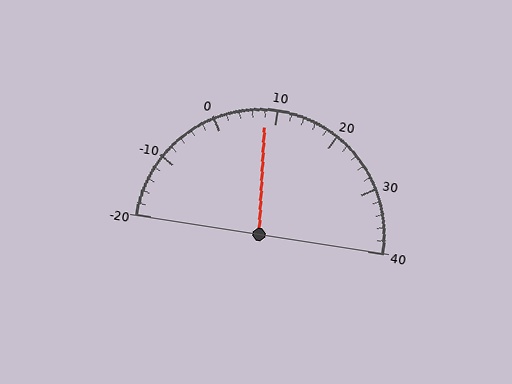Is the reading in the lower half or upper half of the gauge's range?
The reading is in the lower half of the range (-20 to 40).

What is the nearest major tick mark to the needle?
The nearest major tick mark is 10.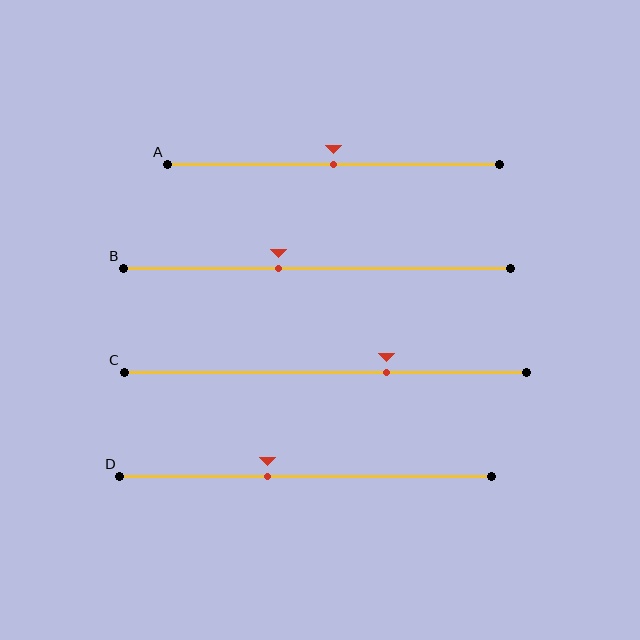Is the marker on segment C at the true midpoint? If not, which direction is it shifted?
No, the marker on segment C is shifted to the right by about 15% of the segment length.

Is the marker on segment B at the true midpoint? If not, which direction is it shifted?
No, the marker on segment B is shifted to the left by about 10% of the segment length.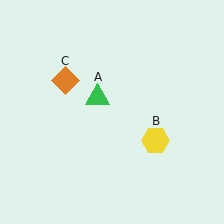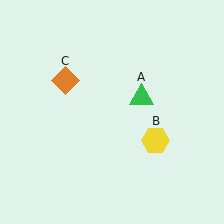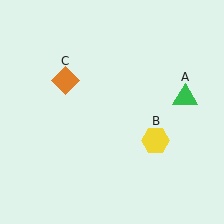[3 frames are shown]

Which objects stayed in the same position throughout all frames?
Yellow hexagon (object B) and orange diamond (object C) remained stationary.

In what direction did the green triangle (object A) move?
The green triangle (object A) moved right.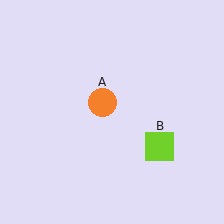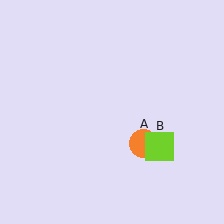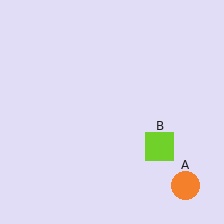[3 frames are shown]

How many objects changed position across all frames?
1 object changed position: orange circle (object A).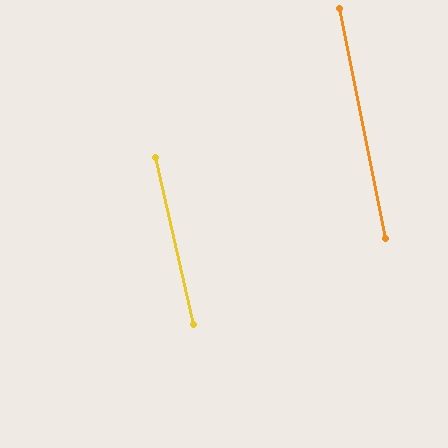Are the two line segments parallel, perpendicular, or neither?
Parallel — their directions differ by only 1.5°.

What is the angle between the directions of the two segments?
Approximately 2 degrees.